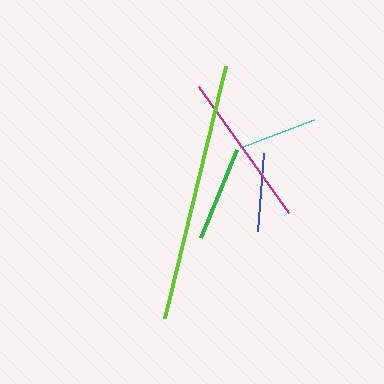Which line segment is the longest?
The lime line is the longest at approximately 260 pixels.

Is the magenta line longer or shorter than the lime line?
The lime line is longer than the magenta line.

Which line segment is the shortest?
The blue line is the shortest at approximately 78 pixels.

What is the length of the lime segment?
The lime segment is approximately 260 pixels long.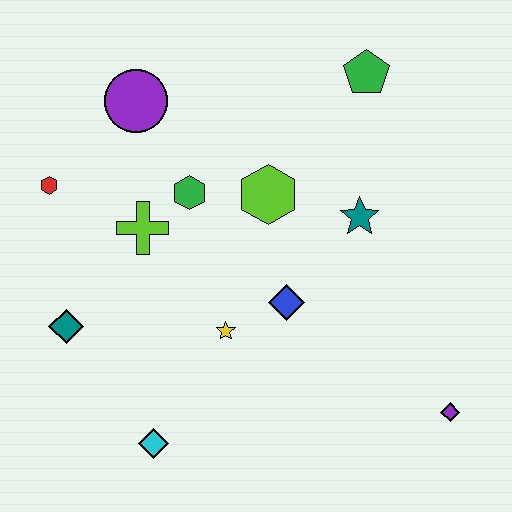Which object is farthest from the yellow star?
The green pentagon is farthest from the yellow star.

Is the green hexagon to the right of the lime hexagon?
No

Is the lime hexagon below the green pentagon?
Yes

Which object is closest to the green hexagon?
The lime cross is closest to the green hexagon.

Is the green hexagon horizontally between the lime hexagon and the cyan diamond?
Yes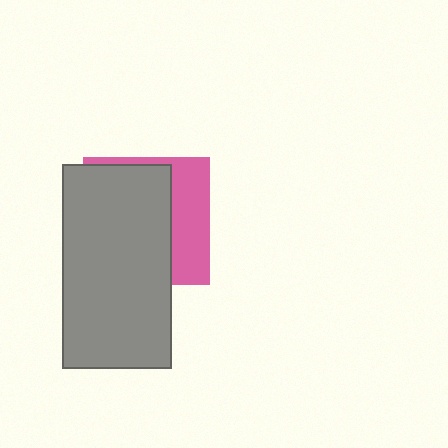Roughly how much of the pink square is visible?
A small part of it is visible (roughly 33%).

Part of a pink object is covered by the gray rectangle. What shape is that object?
It is a square.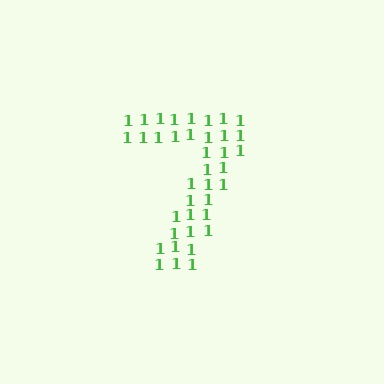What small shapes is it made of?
It is made of small digit 1's.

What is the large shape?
The large shape is the digit 7.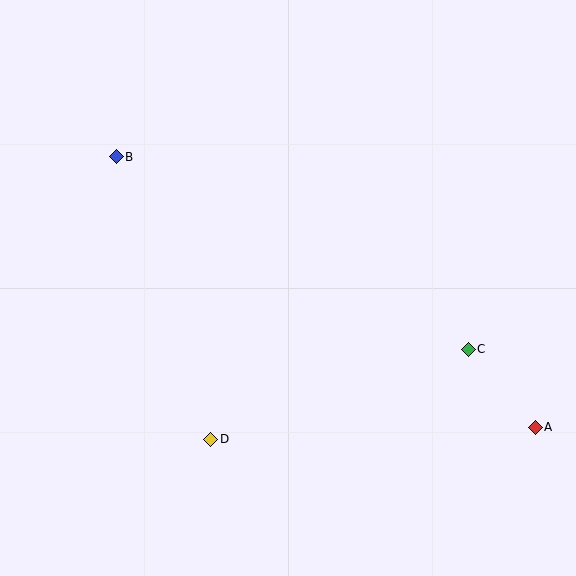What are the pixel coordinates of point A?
Point A is at (535, 427).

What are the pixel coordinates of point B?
Point B is at (116, 157).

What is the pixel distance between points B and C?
The distance between B and C is 401 pixels.